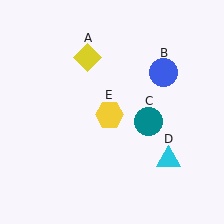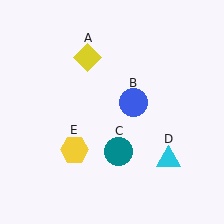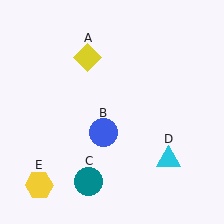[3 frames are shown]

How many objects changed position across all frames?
3 objects changed position: blue circle (object B), teal circle (object C), yellow hexagon (object E).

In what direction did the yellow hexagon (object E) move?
The yellow hexagon (object E) moved down and to the left.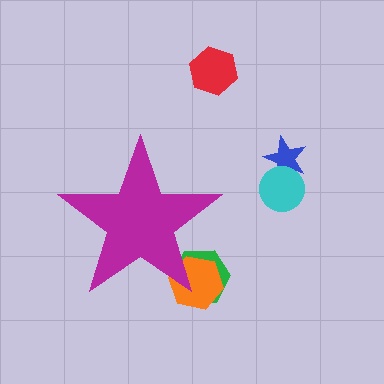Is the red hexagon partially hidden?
No, the red hexagon is fully visible.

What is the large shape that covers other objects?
A magenta star.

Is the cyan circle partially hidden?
No, the cyan circle is fully visible.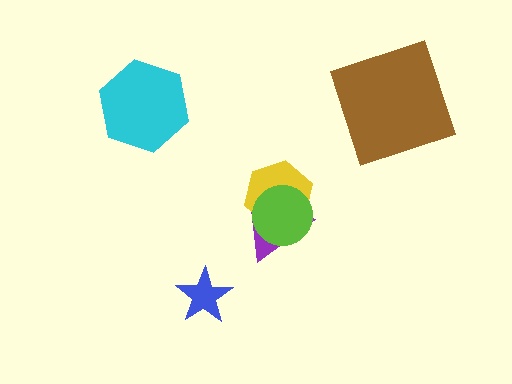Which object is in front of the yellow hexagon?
The lime circle is in front of the yellow hexagon.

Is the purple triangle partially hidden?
Yes, it is partially covered by another shape.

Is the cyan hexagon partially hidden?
No, no other shape covers it.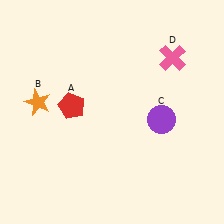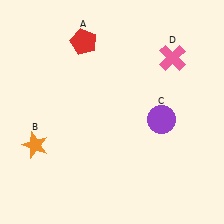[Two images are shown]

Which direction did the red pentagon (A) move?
The red pentagon (A) moved up.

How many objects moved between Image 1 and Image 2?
2 objects moved between the two images.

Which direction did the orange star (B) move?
The orange star (B) moved down.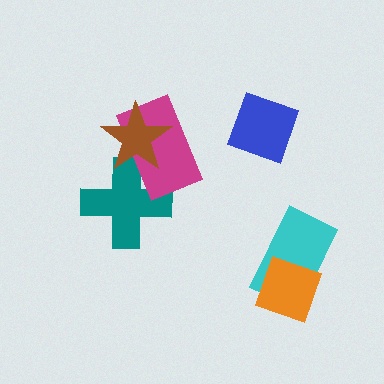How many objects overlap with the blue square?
0 objects overlap with the blue square.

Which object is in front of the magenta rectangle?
The brown star is in front of the magenta rectangle.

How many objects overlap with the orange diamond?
1 object overlaps with the orange diamond.